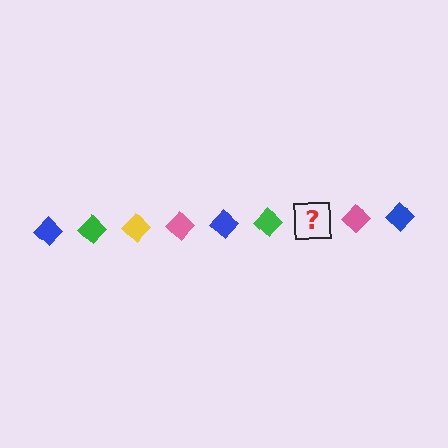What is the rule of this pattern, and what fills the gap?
The rule is that the pattern cycles through blue, green, yellow, pink diamonds. The gap should be filled with a yellow diamond.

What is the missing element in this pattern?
The missing element is a yellow diamond.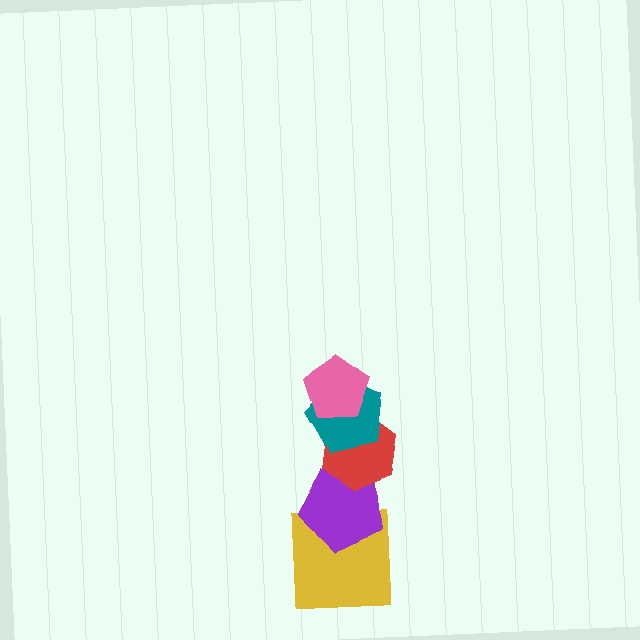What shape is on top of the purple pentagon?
The red hexagon is on top of the purple pentagon.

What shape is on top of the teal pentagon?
The pink pentagon is on top of the teal pentagon.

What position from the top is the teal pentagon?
The teal pentagon is 2nd from the top.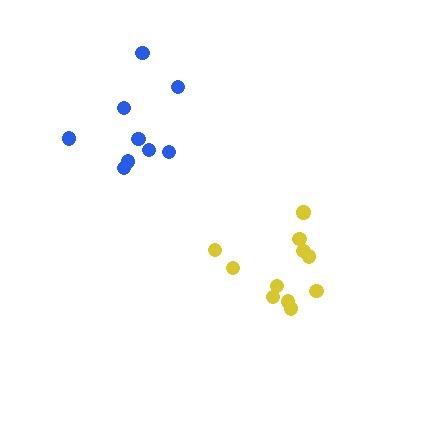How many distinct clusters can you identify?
There are 2 distinct clusters.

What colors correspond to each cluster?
The clusters are colored: yellow, blue.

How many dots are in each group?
Group 1: 11 dots, Group 2: 9 dots (20 total).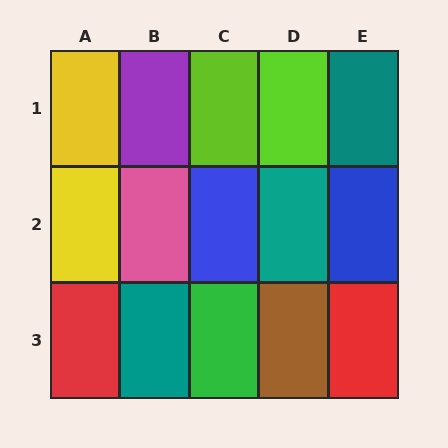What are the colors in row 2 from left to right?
Yellow, pink, blue, teal, blue.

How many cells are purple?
1 cell is purple.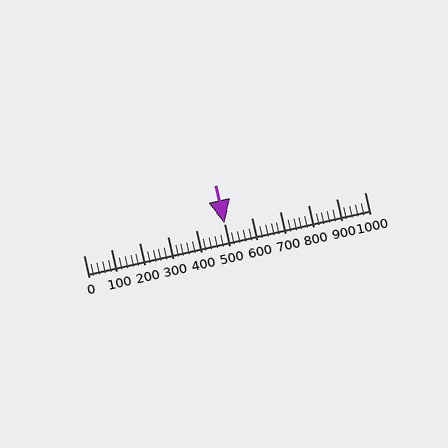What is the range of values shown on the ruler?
The ruler shows values from 0 to 1000.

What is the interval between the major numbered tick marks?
The major tick marks are spaced 100 units apart.